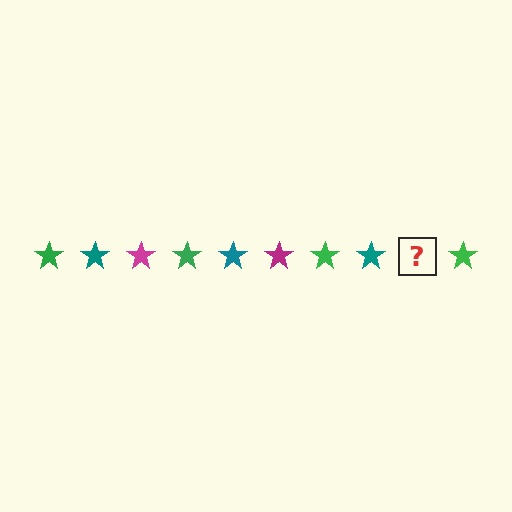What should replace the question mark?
The question mark should be replaced with a magenta star.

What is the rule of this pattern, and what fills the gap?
The rule is that the pattern cycles through green, teal, magenta stars. The gap should be filled with a magenta star.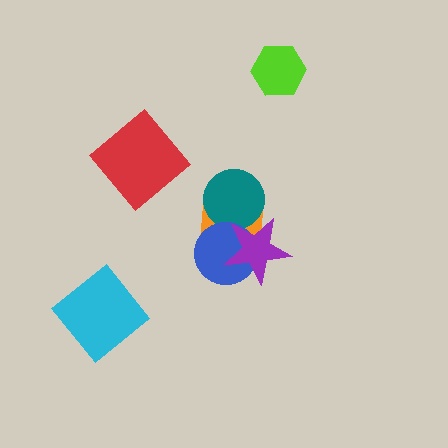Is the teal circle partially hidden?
Yes, it is partially covered by another shape.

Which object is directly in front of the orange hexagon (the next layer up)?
The teal circle is directly in front of the orange hexagon.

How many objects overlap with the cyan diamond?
0 objects overlap with the cyan diamond.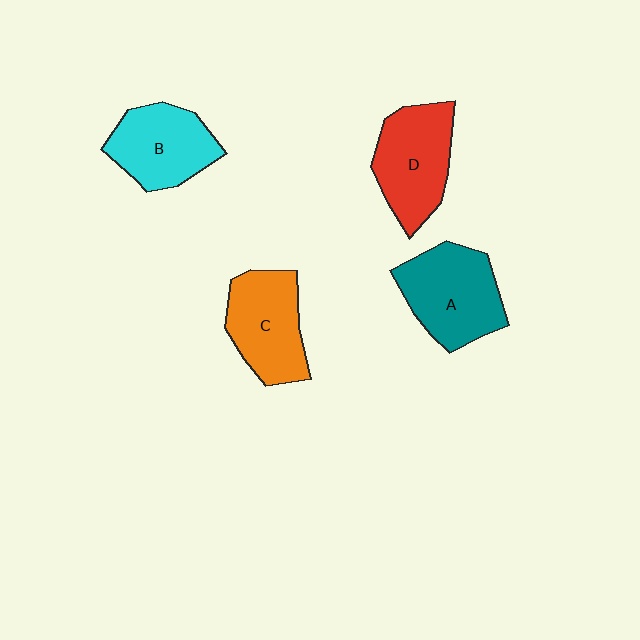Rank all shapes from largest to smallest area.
From largest to smallest: A (teal), D (red), C (orange), B (cyan).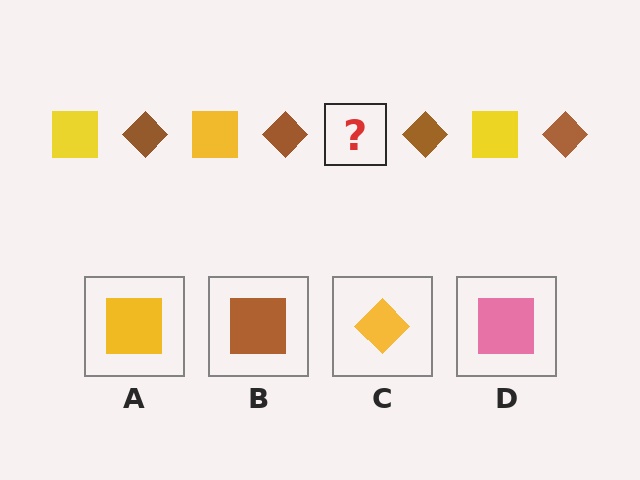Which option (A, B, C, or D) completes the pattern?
A.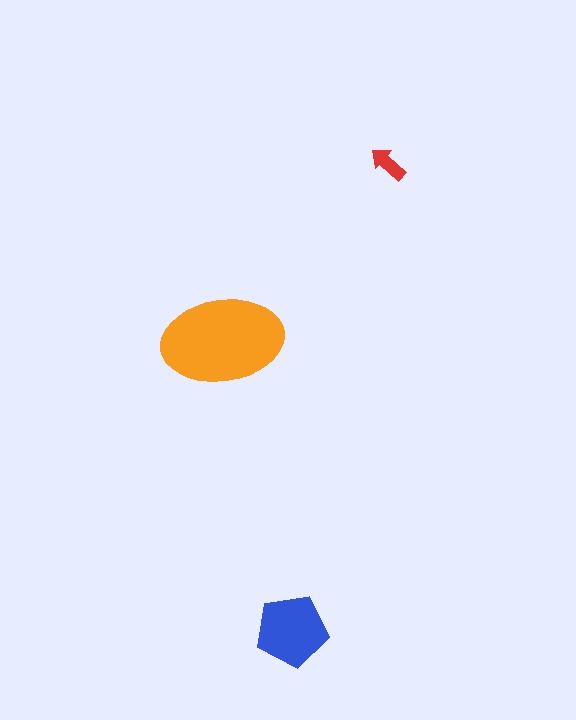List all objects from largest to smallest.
The orange ellipse, the blue pentagon, the red arrow.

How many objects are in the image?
There are 3 objects in the image.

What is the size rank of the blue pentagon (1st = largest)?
2nd.